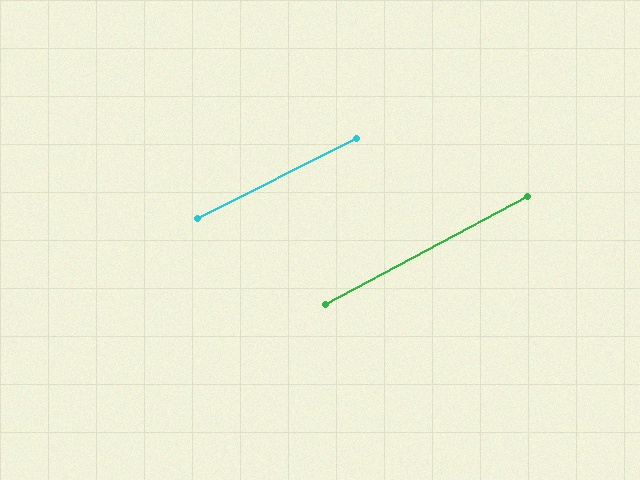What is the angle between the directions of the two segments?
Approximately 2 degrees.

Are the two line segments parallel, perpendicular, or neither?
Parallel — their directions differ by only 1.5°.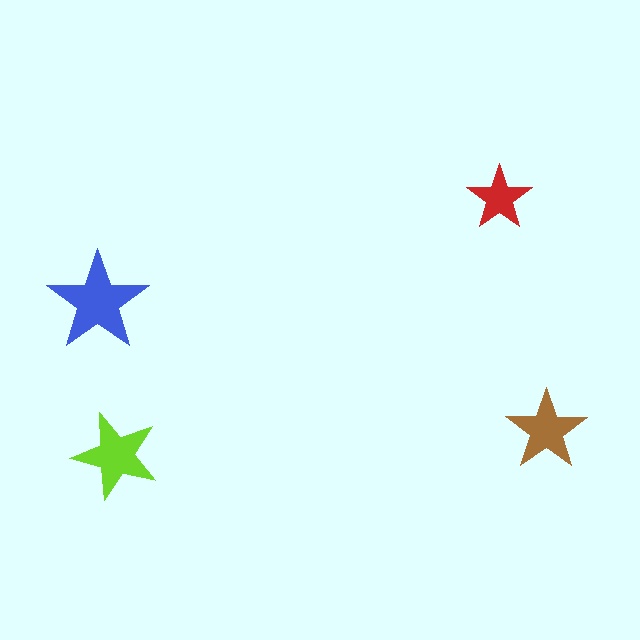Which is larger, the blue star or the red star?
The blue one.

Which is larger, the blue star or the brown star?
The blue one.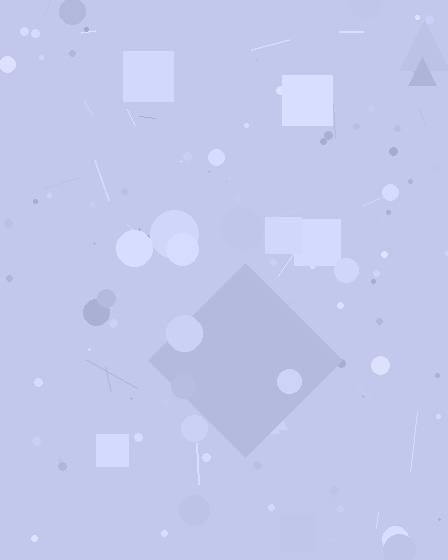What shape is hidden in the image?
A diamond is hidden in the image.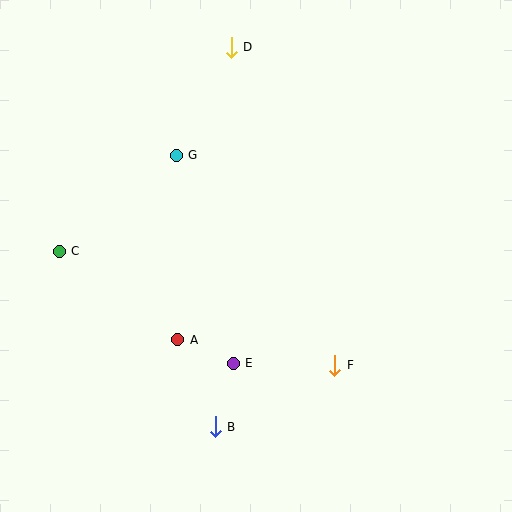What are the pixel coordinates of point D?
Point D is at (231, 47).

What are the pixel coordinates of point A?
Point A is at (178, 340).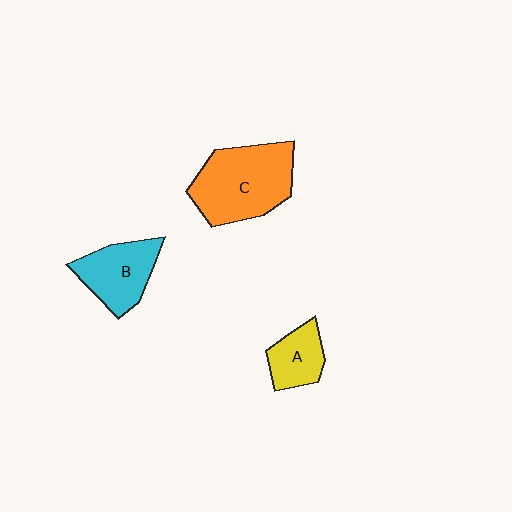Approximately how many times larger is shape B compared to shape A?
Approximately 1.5 times.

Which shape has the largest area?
Shape C (orange).